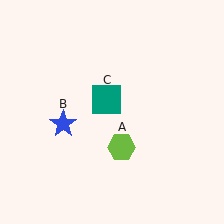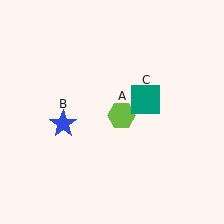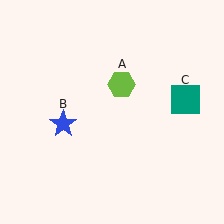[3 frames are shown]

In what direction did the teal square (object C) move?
The teal square (object C) moved right.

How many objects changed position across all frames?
2 objects changed position: lime hexagon (object A), teal square (object C).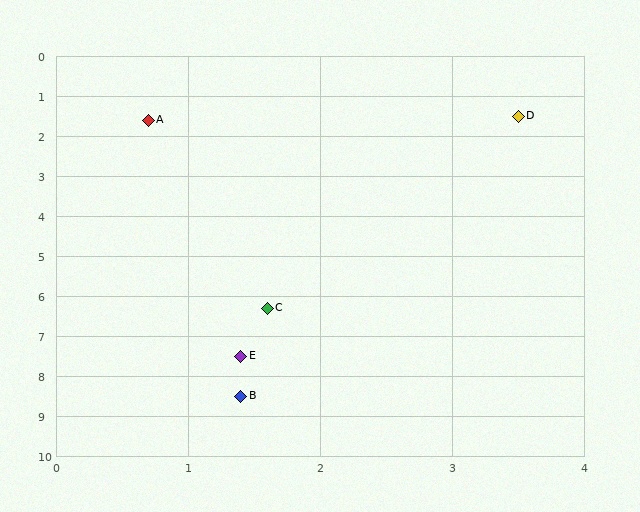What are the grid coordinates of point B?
Point B is at approximately (1.4, 8.5).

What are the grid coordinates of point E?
Point E is at approximately (1.4, 7.5).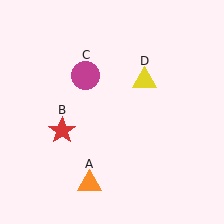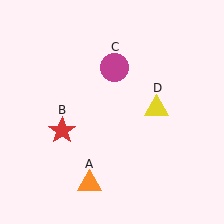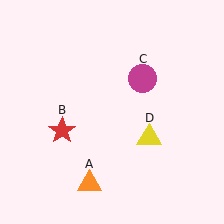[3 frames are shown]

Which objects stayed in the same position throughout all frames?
Orange triangle (object A) and red star (object B) remained stationary.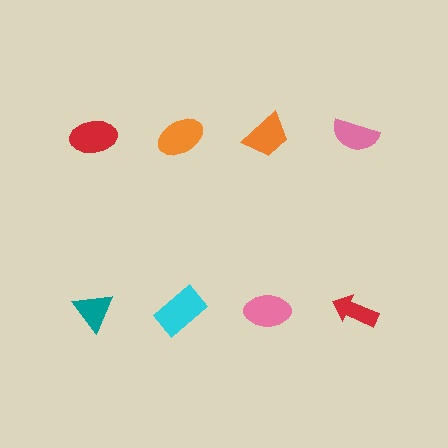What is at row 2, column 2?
A cyan rectangle.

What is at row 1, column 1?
A red ellipse.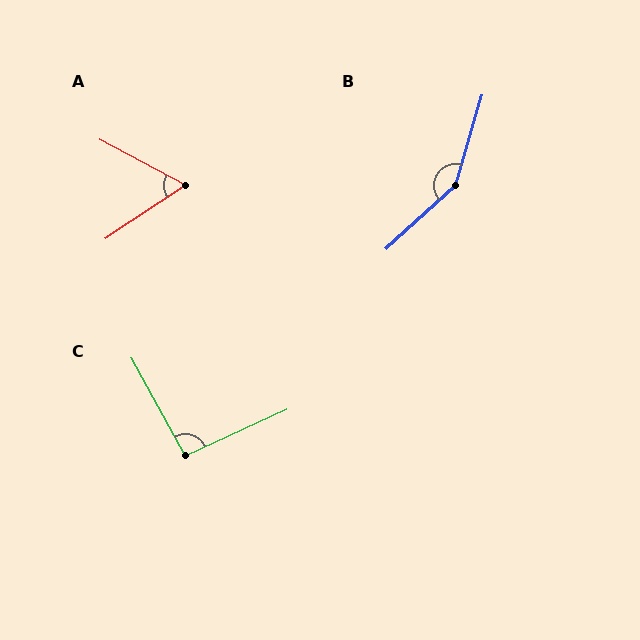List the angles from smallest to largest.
A (61°), C (94°), B (148°).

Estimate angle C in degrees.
Approximately 94 degrees.